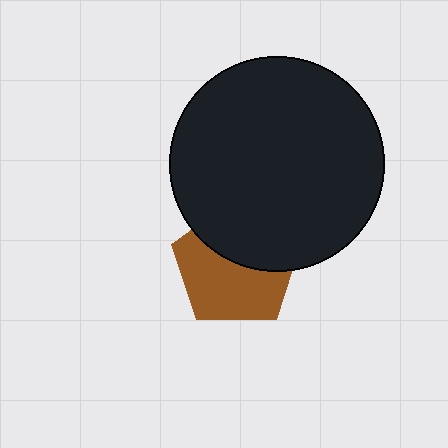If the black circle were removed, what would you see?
You would see the complete brown pentagon.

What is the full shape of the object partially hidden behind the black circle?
The partially hidden object is a brown pentagon.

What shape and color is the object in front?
The object in front is a black circle.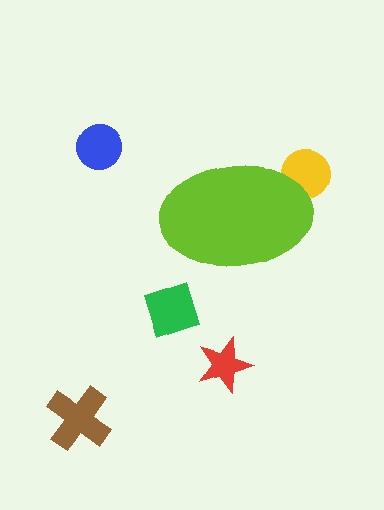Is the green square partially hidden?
No, the green square is fully visible.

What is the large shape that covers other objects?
A lime ellipse.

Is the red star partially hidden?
No, the red star is fully visible.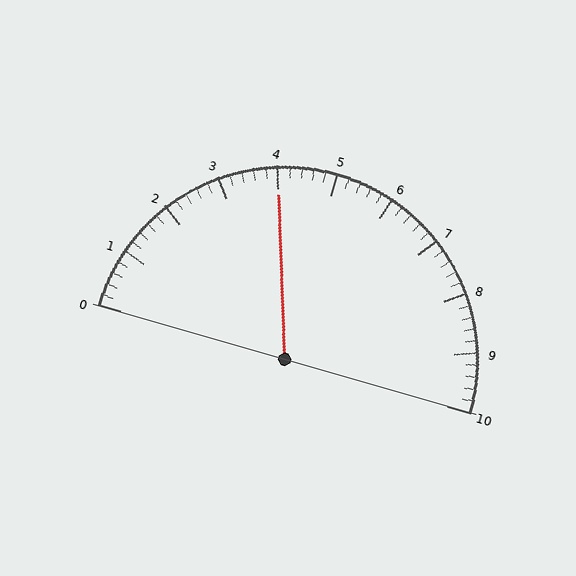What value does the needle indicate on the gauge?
The needle indicates approximately 4.0.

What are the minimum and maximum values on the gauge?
The gauge ranges from 0 to 10.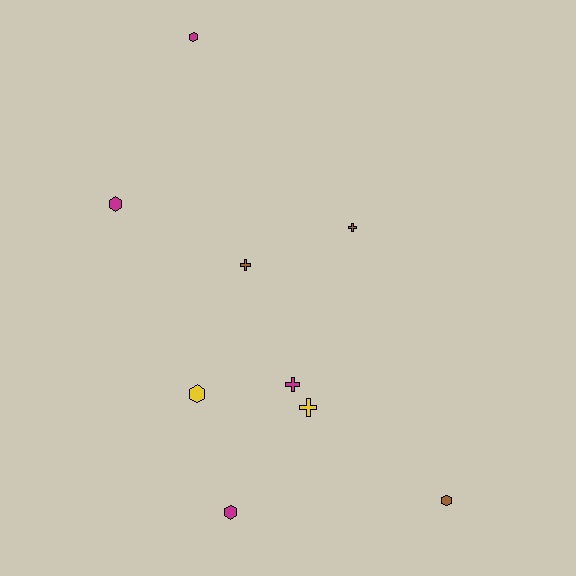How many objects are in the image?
There are 9 objects.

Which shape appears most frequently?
Hexagon, with 5 objects.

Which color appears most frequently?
Magenta, with 4 objects.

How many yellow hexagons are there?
There is 1 yellow hexagon.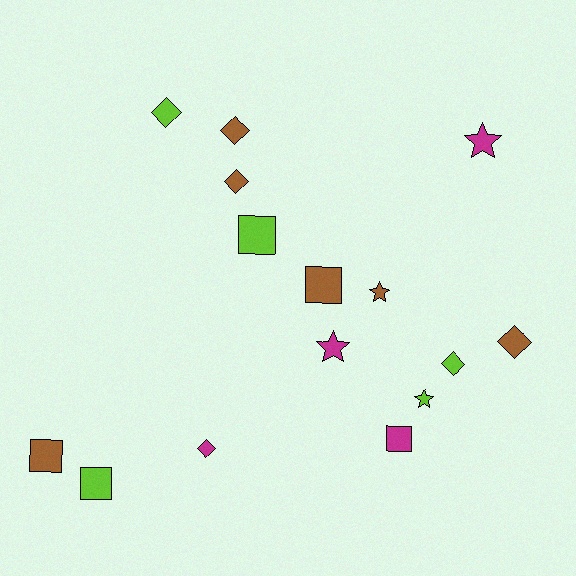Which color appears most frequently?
Brown, with 6 objects.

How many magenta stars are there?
There are 2 magenta stars.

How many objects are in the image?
There are 15 objects.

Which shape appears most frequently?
Diamond, with 6 objects.